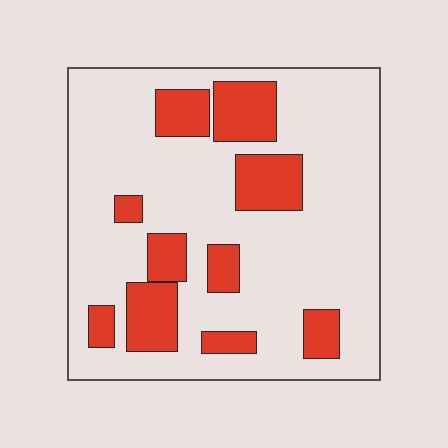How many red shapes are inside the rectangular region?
10.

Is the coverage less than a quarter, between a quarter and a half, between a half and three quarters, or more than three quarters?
Less than a quarter.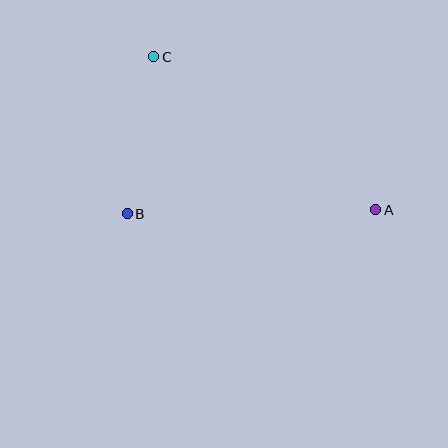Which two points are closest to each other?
Points B and C are closest to each other.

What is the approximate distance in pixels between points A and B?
The distance between A and B is approximately 248 pixels.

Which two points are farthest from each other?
Points A and C are farthest from each other.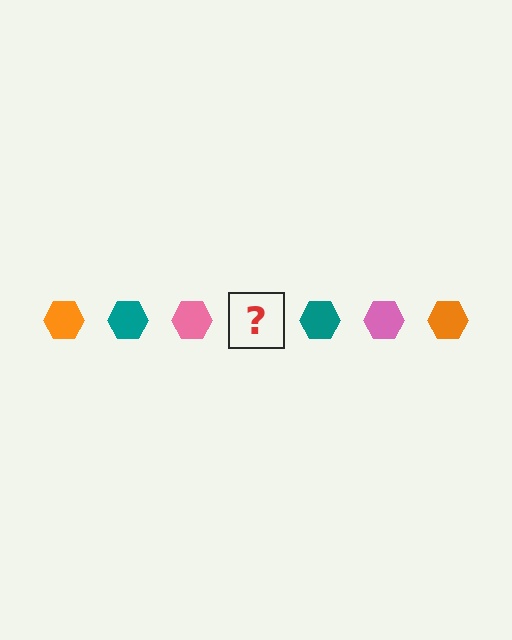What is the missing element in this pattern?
The missing element is an orange hexagon.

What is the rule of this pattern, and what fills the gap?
The rule is that the pattern cycles through orange, teal, pink hexagons. The gap should be filled with an orange hexagon.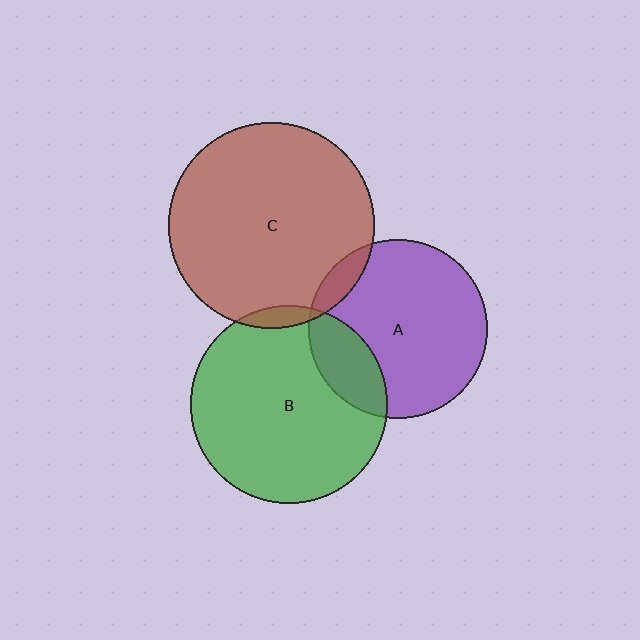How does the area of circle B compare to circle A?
Approximately 1.2 times.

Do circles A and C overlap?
Yes.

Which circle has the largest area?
Circle C (brown).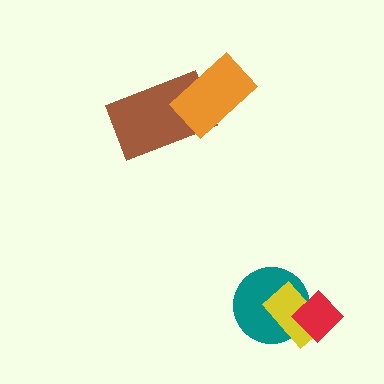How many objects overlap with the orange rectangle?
1 object overlaps with the orange rectangle.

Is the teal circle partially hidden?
Yes, it is partially covered by another shape.